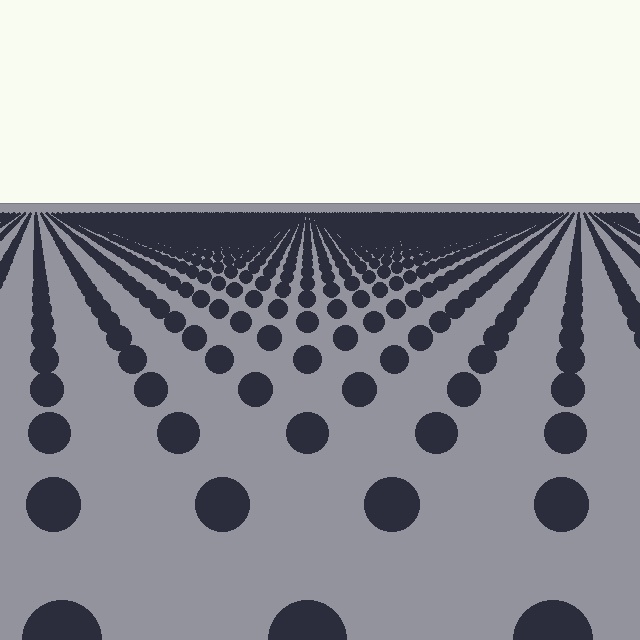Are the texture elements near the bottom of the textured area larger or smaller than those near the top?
Larger. Near the bottom, elements are closer to the viewer and appear at a bigger on-screen size.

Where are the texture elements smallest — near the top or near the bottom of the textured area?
Near the top.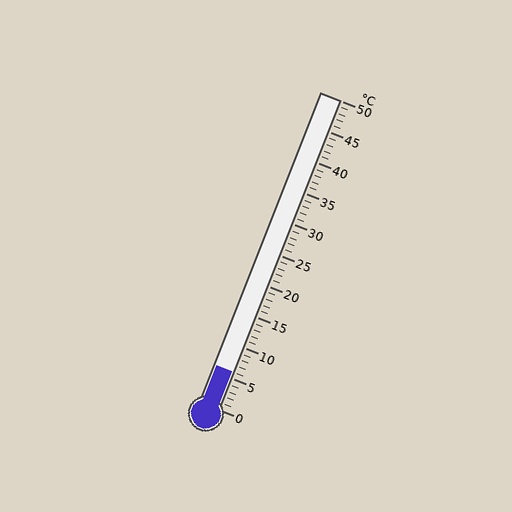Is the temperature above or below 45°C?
The temperature is below 45°C.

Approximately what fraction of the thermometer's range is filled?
The thermometer is filled to approximately 10% of its range.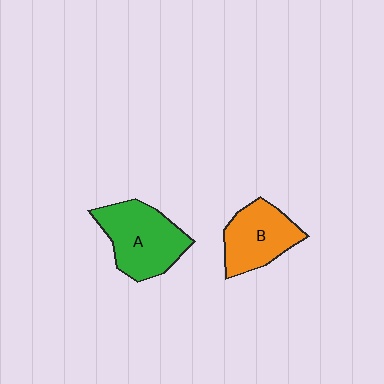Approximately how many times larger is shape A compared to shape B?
Approximately 1.2 times.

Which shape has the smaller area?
Shape B (orange).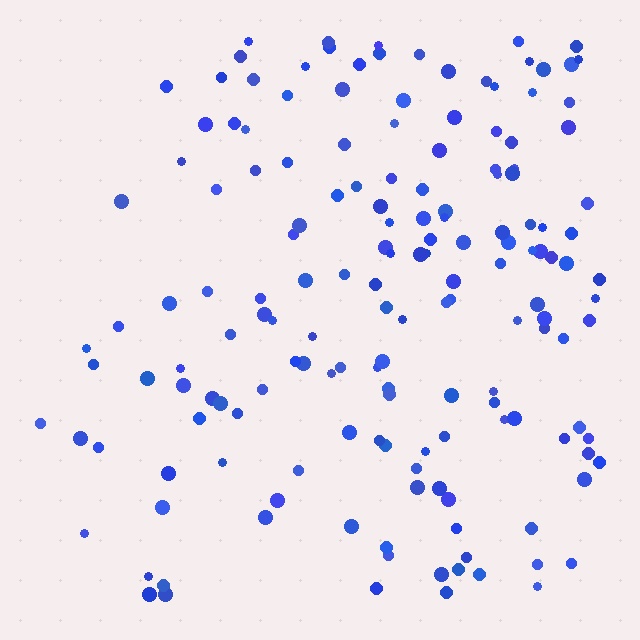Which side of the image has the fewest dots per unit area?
The left.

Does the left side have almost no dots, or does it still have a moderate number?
Still a moderate number, just noticeably fewer than the right.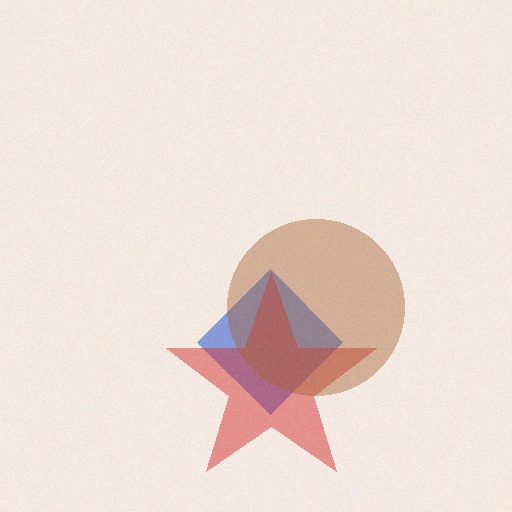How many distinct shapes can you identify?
There are 3 distinct shapes: a blue diamond, a red star, a brown circle.